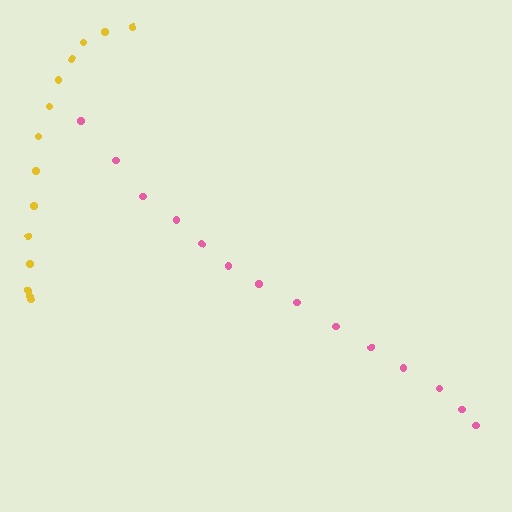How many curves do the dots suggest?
There are 2 distinct paths.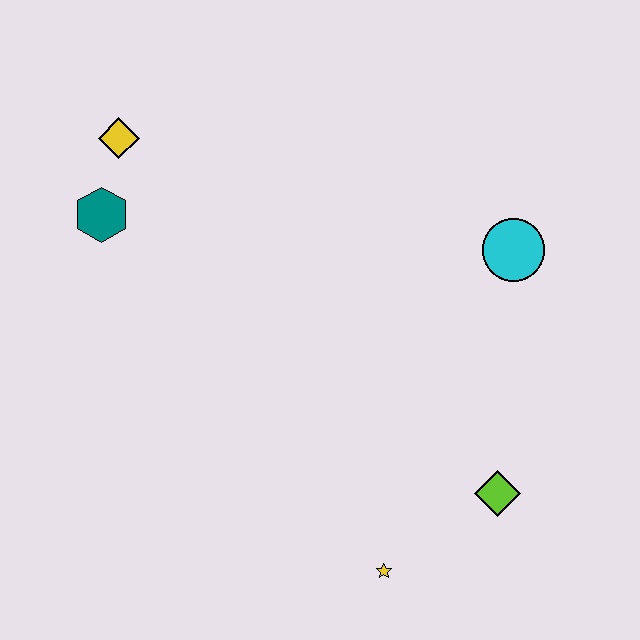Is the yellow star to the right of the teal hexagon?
Yes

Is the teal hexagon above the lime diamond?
Yes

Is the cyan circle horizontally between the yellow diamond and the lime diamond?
No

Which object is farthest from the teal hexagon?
The lime diamond is farthest from the teal hexagon.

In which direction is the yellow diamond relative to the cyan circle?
The yellow diamond is to the left of the cyan circle.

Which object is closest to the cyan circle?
The lime diamond is closest to the cyan circle.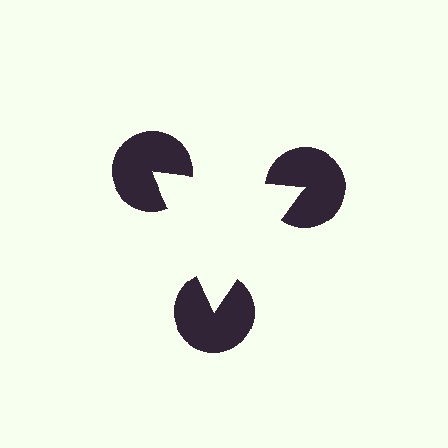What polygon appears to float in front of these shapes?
An illusory triangle — its edges are inferred from the aligned wedge cuts in the pac-man discs, not physically drawn.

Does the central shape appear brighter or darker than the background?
It typically appears slightly brighter than the background, even though no actual brightness change is drawn.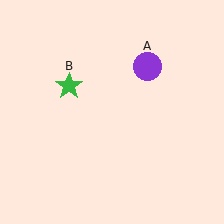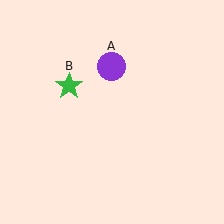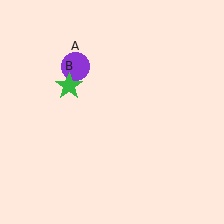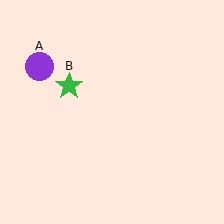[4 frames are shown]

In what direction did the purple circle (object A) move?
The purple circle (object A) moved left.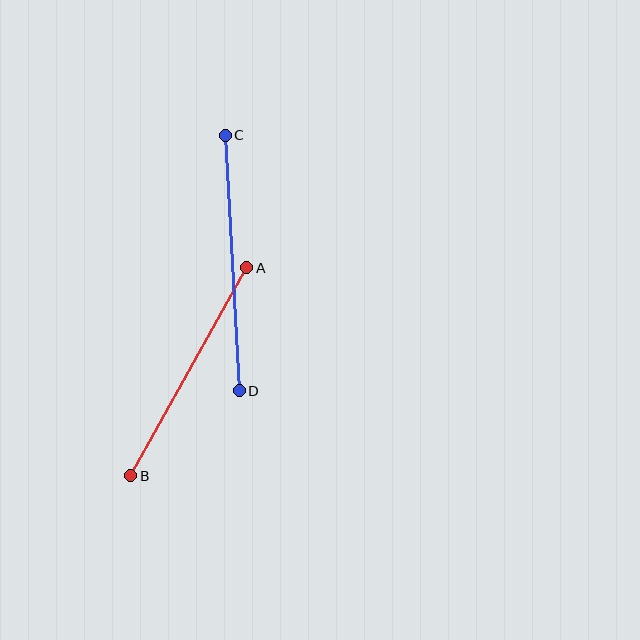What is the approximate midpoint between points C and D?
The midpoint is at approximately (232, 263) pixels.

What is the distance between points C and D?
The distance is approximately 256 pixels.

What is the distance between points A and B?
The distance is approximately 238 pixels.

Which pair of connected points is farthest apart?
Points C and D are farthest apart.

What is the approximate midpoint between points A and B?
The midpoint is at approximately (189, 372) pixels.